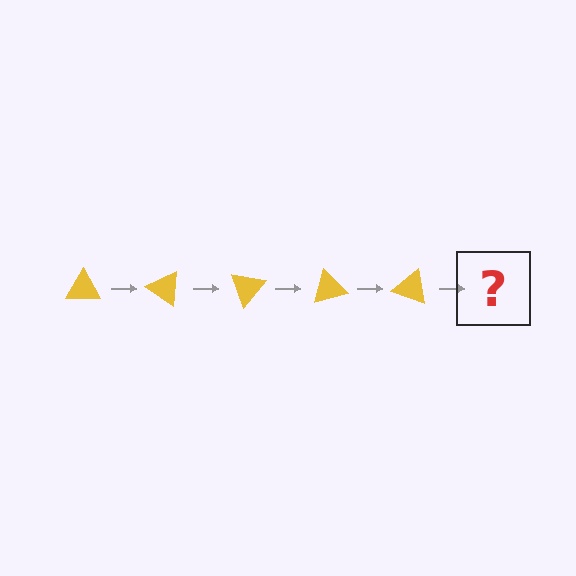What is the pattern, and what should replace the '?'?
The pattern is that the triangle rotates 35 degrees each step. The '?' should be a yellow triangle rotated 175 degrees.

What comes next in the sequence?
The next element should be a yellow triangle rotated 175 degrees.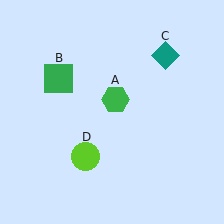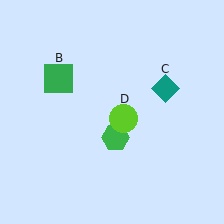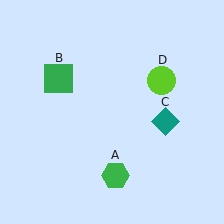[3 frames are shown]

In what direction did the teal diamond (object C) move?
The teal diamond (object C) moved down.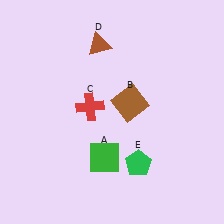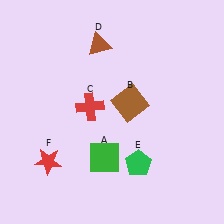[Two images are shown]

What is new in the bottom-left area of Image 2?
A red star (F) was added in the bottom-left area of Image 2.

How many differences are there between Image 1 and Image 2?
There is 1 difference between the two images.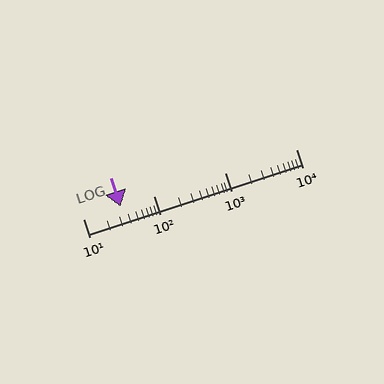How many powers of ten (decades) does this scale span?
The scale spans 3 decades, from 10 to 10000.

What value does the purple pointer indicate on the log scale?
The pointer indicates approximately 34.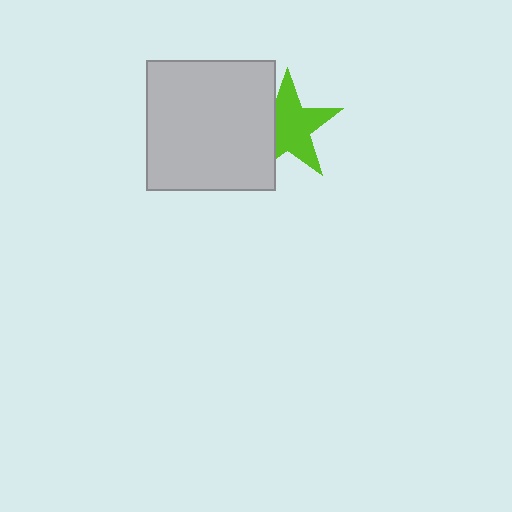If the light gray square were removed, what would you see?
You would see the complete lime star.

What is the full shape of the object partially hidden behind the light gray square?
The partially hidden object is a lime star.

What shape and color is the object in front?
The object in front is a light gray square.